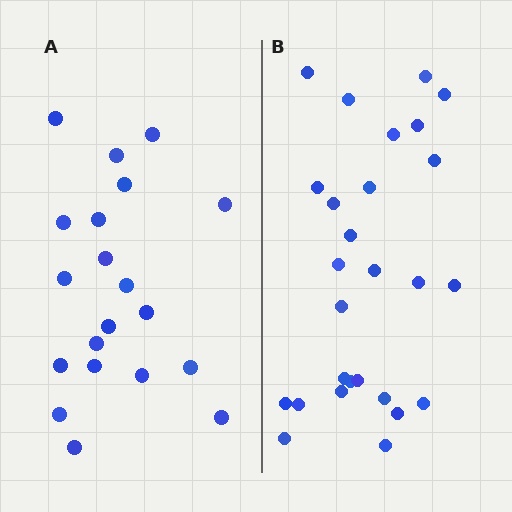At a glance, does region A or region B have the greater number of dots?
Region B (the right region) has more dots.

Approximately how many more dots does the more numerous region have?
Region B has roughly 8 or so more dots than region A.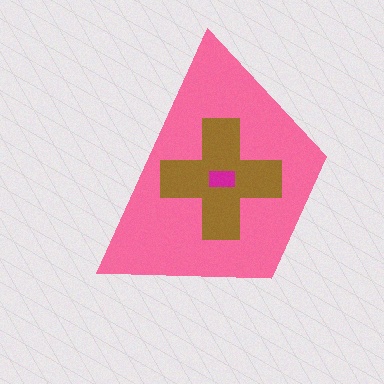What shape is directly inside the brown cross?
The magenta rectangle.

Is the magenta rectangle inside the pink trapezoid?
Yes.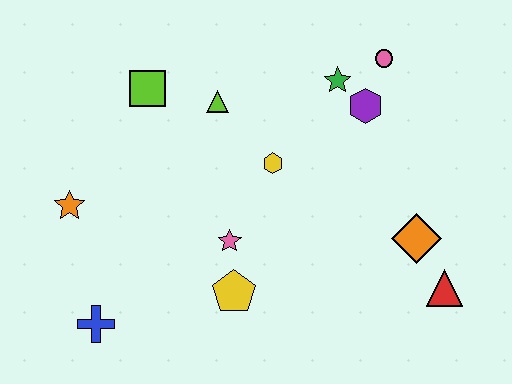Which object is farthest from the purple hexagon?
The blue cross is farthest from the purple hexagon.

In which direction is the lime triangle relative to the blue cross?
The lime triangle is above the blue cross.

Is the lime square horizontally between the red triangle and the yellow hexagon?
No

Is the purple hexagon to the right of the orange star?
Yes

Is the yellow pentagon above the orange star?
No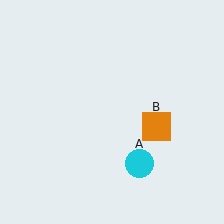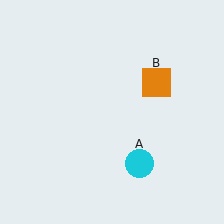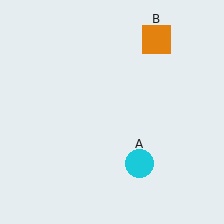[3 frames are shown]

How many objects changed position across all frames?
1 object changed position: orange square (object B).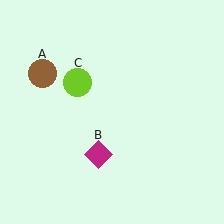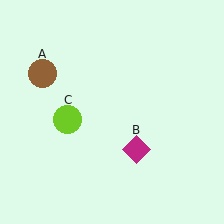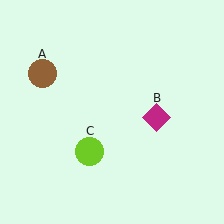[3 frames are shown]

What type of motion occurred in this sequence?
The magenta diamond (object B), lime circle (object C) rotated counterclockwise around the center of the scene.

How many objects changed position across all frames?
2 objects changed position: magenta diamond (object B), lime circle (object C).